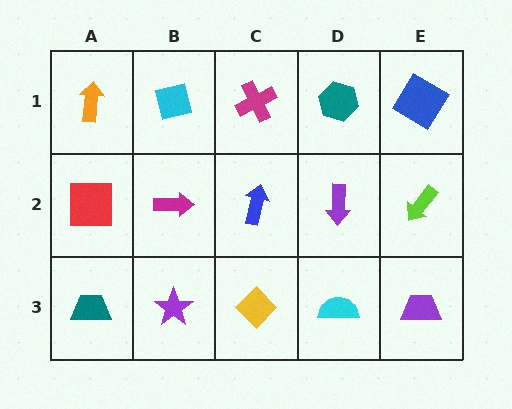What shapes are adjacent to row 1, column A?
A red square (row 2, column A), a cyan square (row 1, column B).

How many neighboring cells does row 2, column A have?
3.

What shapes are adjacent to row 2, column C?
A magenta cross (row 1, column C), a yellow diamond (row 3, column C), a magenta arrow (row 2, column B), a purple arrow (row 2, column D).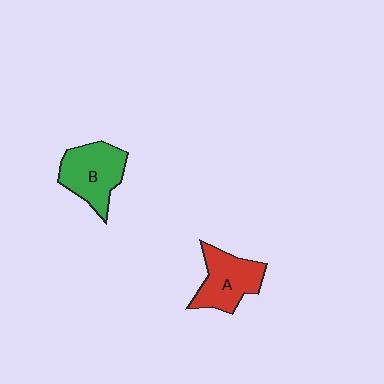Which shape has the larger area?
Shape B (green).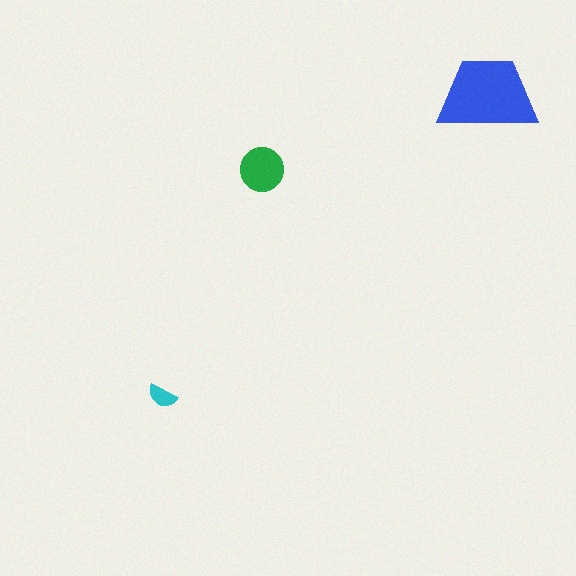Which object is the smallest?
The cyan semicircle.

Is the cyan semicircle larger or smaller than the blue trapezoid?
Smaller.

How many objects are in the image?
There are 3 objects in the image.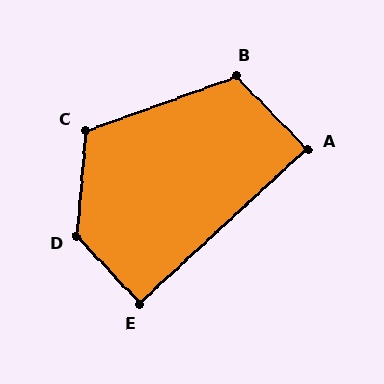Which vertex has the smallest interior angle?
A, at approximately 88 degrees.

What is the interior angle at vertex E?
Approximately 90 degrees (approximately right).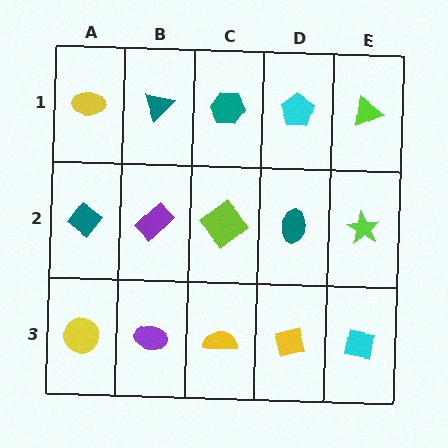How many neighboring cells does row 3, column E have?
2.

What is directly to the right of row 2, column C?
A teal ellipse.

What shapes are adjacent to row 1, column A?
A teal diamond (row 2, column A), a teal triangle (row 1, column B).